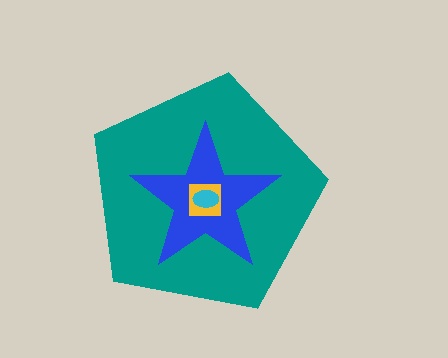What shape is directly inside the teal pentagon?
The blue star.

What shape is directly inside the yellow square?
The cyan ellipse.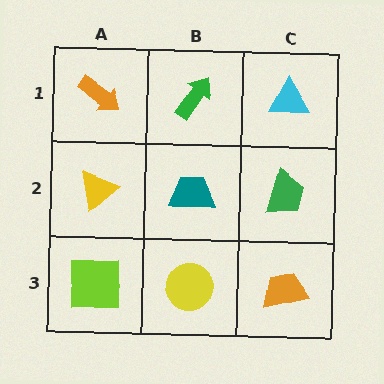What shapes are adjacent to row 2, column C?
A cyan triangle (row 1, column C), an orange trapezoid (row 3, column C), a teal trapezoid (row 2, column B).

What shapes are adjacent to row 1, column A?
A yellow triangle (row 2, column A), a green arrow (row 1, column B).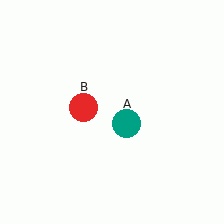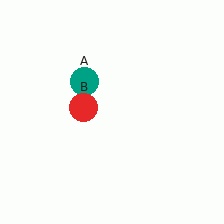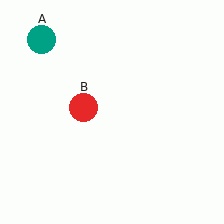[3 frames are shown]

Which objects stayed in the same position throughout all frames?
Red circle (object B) remained stationary.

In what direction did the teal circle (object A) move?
The teal circle (object A) moved up and to the left.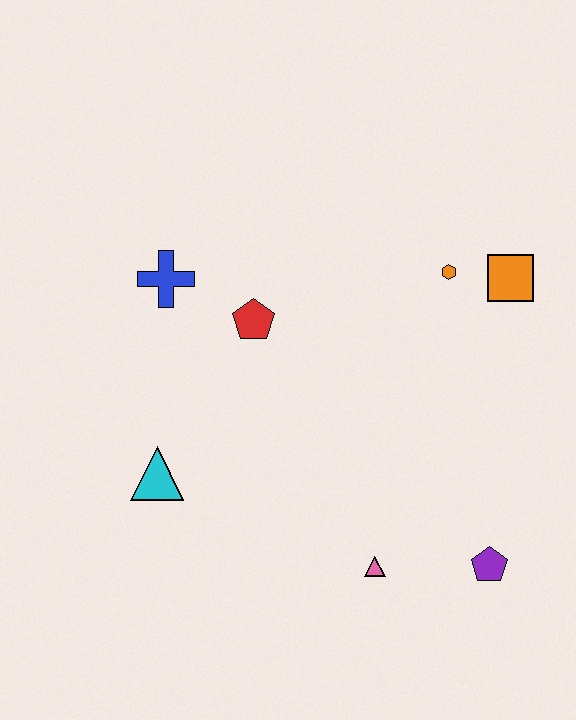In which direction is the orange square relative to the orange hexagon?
The orange square is to the right of the orange hexagon.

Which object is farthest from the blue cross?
The purple pentagon is farthest from the blue cross.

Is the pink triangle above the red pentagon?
No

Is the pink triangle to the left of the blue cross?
No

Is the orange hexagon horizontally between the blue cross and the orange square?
Yes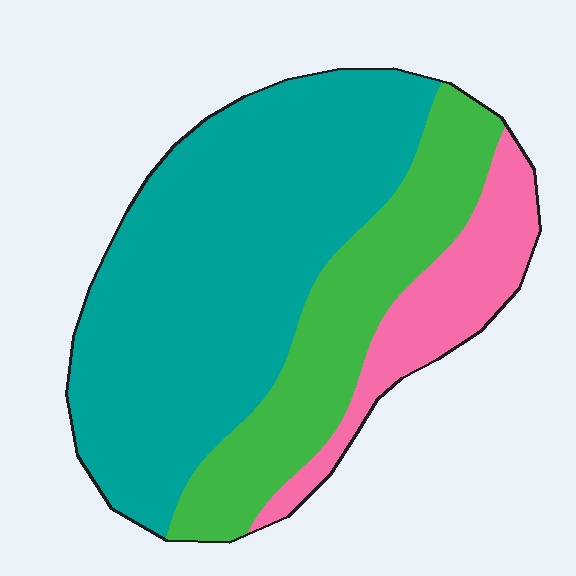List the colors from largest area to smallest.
From largest to smallest: teal, green, pink.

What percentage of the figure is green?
Green covers around 25% of the figure.